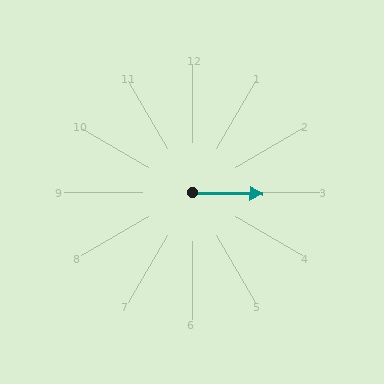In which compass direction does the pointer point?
East.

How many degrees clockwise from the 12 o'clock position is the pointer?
Approximately 91 degrees.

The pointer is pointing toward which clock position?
Roughly 3 o'clock.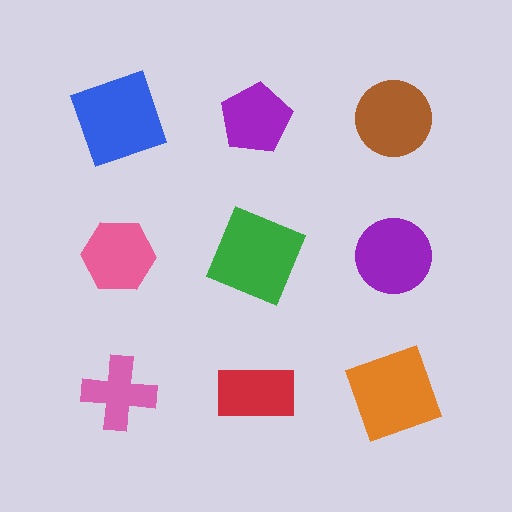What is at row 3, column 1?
A pink cross.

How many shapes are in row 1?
3 shapes.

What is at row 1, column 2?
A purple pentagon.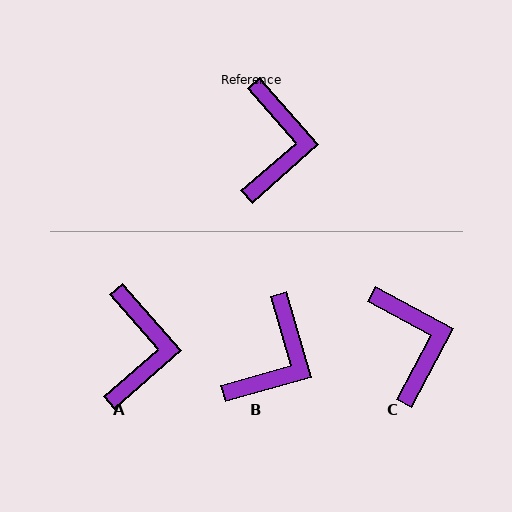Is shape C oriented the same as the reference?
No, it is off by about 20 degrees.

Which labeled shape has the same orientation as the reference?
A.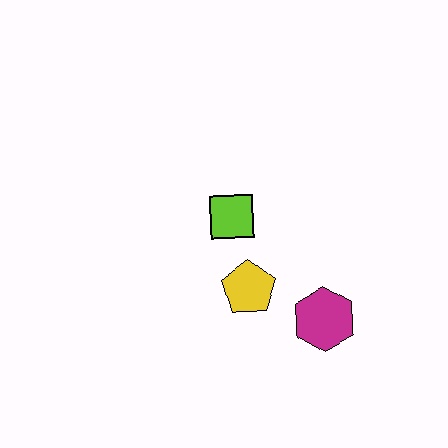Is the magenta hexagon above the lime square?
No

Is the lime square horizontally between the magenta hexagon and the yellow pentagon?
No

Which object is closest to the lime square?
The yellow pentagon is closest to the lime square.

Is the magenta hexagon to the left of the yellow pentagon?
No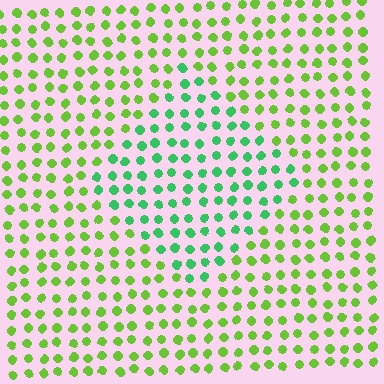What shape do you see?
I see a diamond.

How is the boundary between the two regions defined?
The boundary is defined purely by a slight shift in hue (about 41 degrees). Spacing, size, and orientation are identical on both sides.